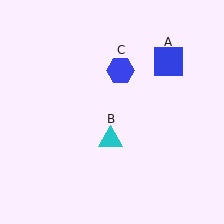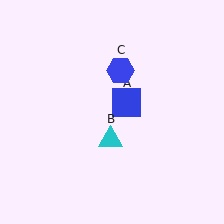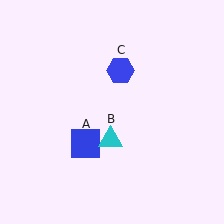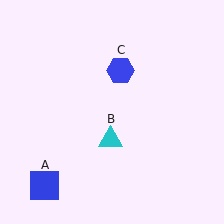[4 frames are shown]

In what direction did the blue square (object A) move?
The blue square (object A) moved down and to the left.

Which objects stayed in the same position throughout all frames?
Cyan triangle (object B) and blue hexagon (object C) remained stationary.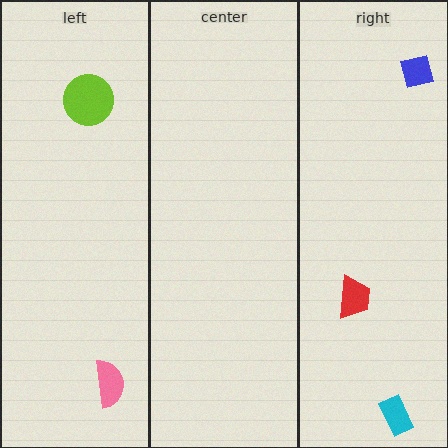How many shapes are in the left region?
2.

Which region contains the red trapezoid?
The right region.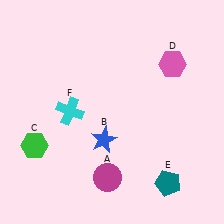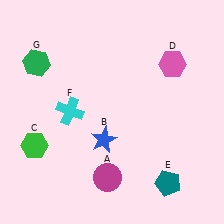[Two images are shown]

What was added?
A green hexagon (G) was added in Image 2.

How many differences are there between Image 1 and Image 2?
There is 1 difference between the two images.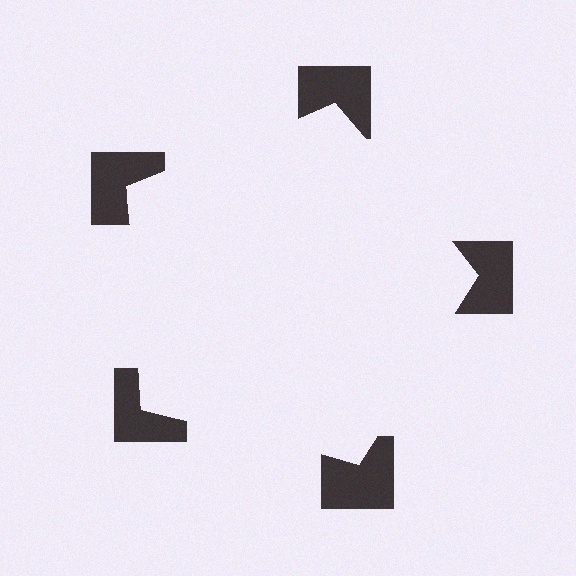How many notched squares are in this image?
There are 5 — one at each vertex of the illusory pentagon.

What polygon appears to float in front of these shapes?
An illusory pentagon — its edges are inferred from the aligned wedge cuts in the notched squares, not physically drawn.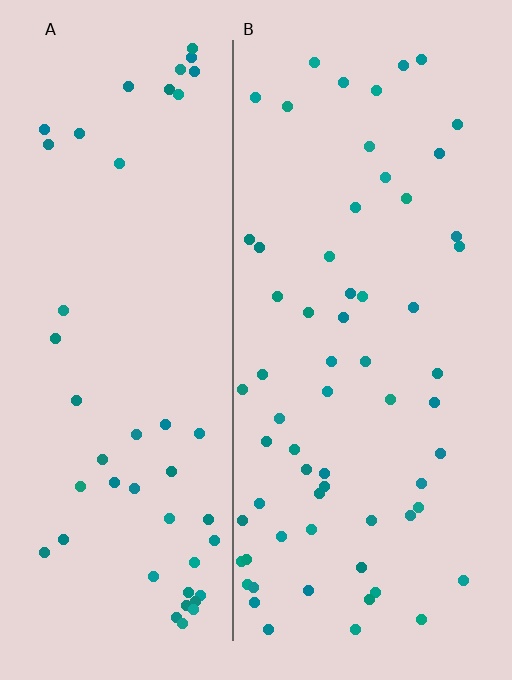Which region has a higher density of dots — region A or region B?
B (the right).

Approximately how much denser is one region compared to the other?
Approximately 1.4× — region B over region A.